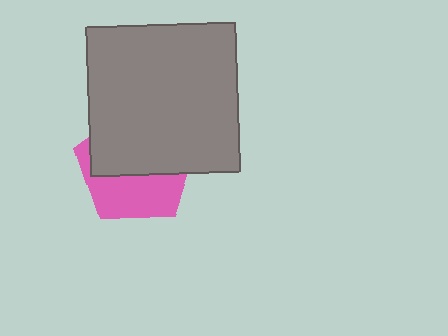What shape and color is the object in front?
The object in front is a gray square.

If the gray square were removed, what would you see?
You would see the complete pink pentagon.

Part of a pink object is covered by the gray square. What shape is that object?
It is a pentagon.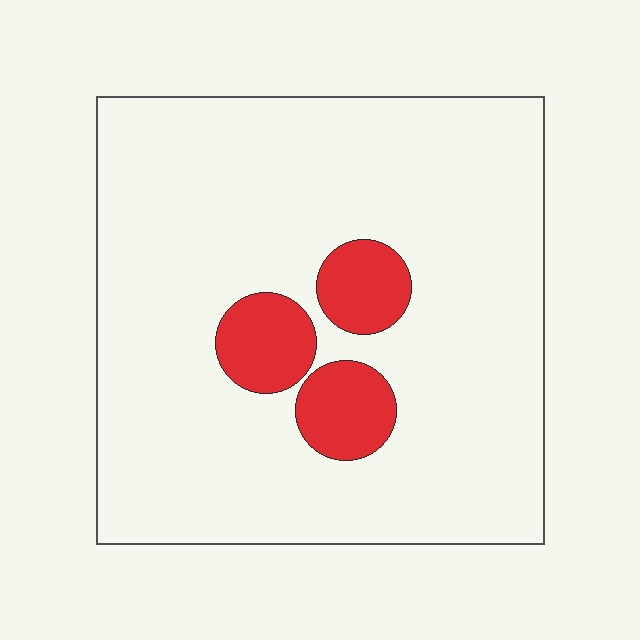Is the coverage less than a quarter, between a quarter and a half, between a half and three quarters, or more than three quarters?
Less than a quarter.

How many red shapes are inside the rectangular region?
3.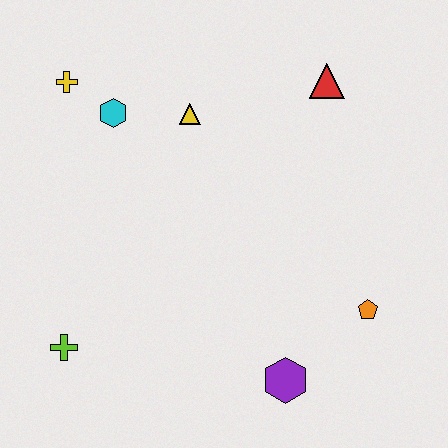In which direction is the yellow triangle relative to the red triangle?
The yellow triangle is to the left of the red triangle.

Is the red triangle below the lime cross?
No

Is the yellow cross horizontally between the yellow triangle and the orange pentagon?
No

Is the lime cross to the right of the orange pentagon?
No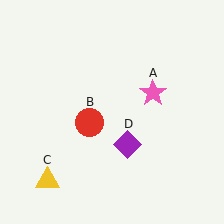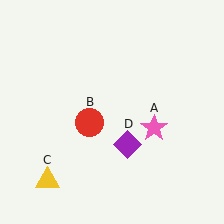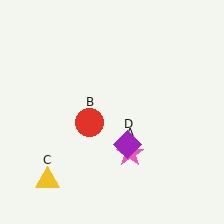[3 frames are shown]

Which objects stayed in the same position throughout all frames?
Red circle (object B) and yellow triangle (object C) and purple diamond (object D) remained stationary.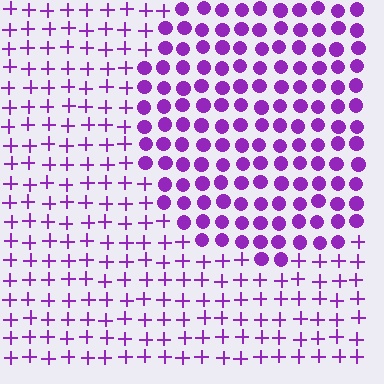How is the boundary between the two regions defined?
The boundary is defined by a change in element shape: circles inside vs. plus signs outside. All elements share the same color and spacing.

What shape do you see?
I see a circle.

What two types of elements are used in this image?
The image uses circles inside the circle region and plus signs outside it.